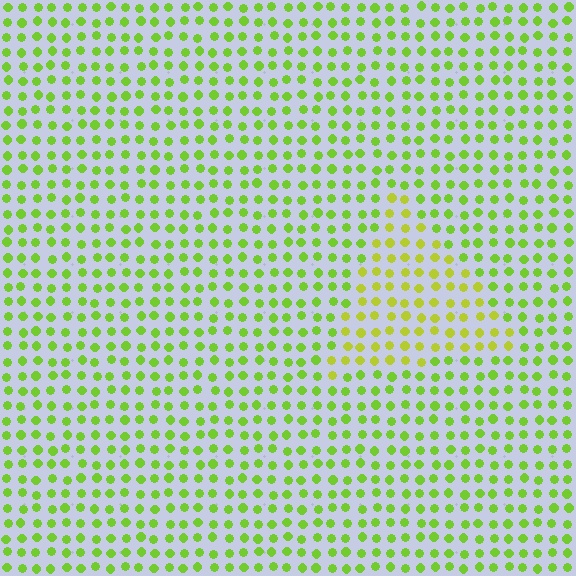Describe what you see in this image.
The image is filled with small lime elements in a uniform arrangement. A triangle-shaped region is visible where the elements are tinted to a slightly different hue, forming a subtle color boundary.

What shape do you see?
I see a triangle.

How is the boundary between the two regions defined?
The boundary is defined purely by a slight shift in hue (about 25 degrees). Spacing, size, and orientation are identical on both sides.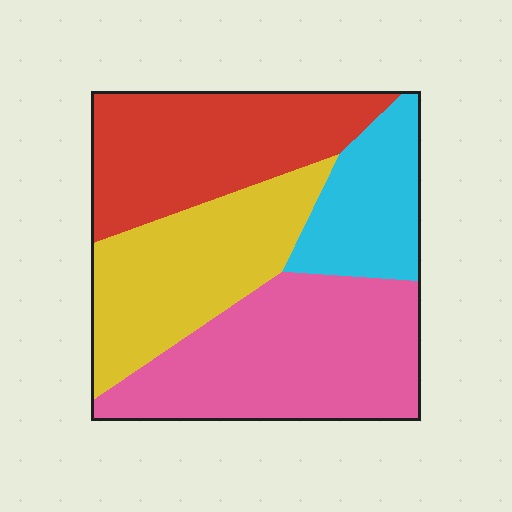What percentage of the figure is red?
Red takes up about one quarter (1/4) of the figure.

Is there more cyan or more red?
Red.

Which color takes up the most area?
Pink, at roughly 35%.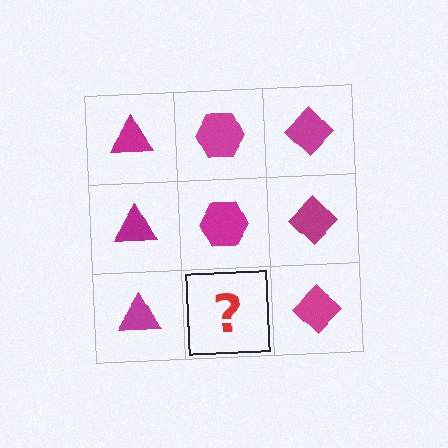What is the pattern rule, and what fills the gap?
The rule is that each column has a consistent shape. The gap should be filled with a magenta hexagon.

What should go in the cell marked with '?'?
The missing cell should contain a magenta hexagon.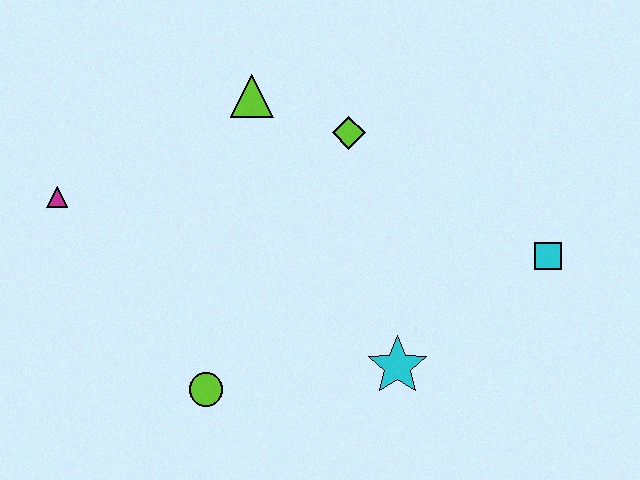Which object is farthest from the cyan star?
The magenta triangle is farthest from the cyan star.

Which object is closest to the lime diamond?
The lime triangle is closest to the lime diamond.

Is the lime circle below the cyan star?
Yes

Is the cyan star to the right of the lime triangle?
Yes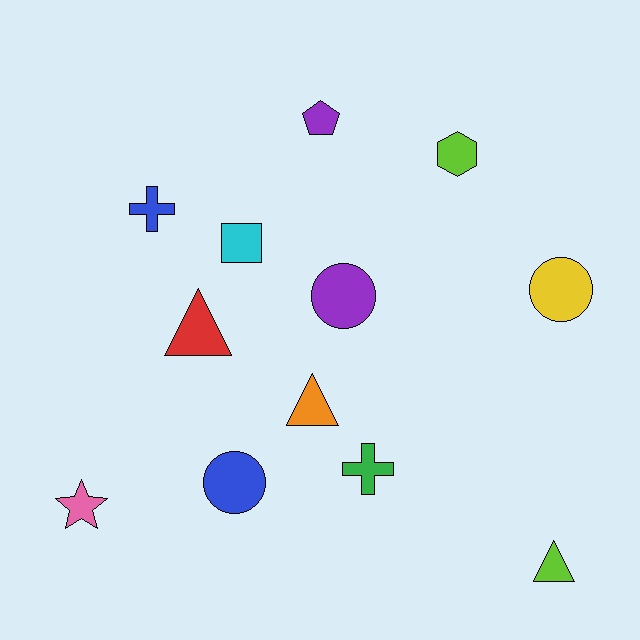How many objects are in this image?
There are 12 objects.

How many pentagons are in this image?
There is 1 pentagon.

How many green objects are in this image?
There is 1 green object.